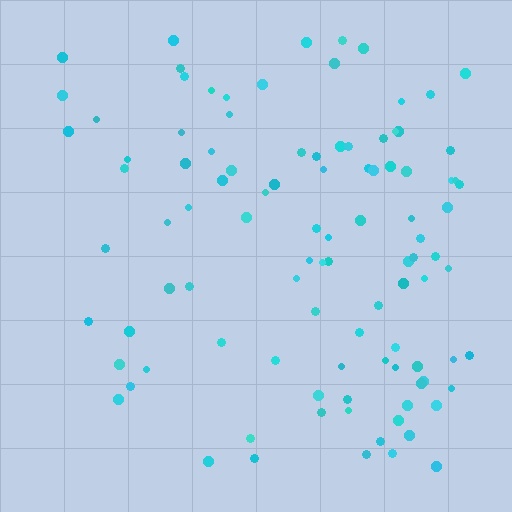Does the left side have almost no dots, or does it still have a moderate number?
Still a moderate number, just noticeably fewer than the right.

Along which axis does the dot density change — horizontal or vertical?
Horizontal.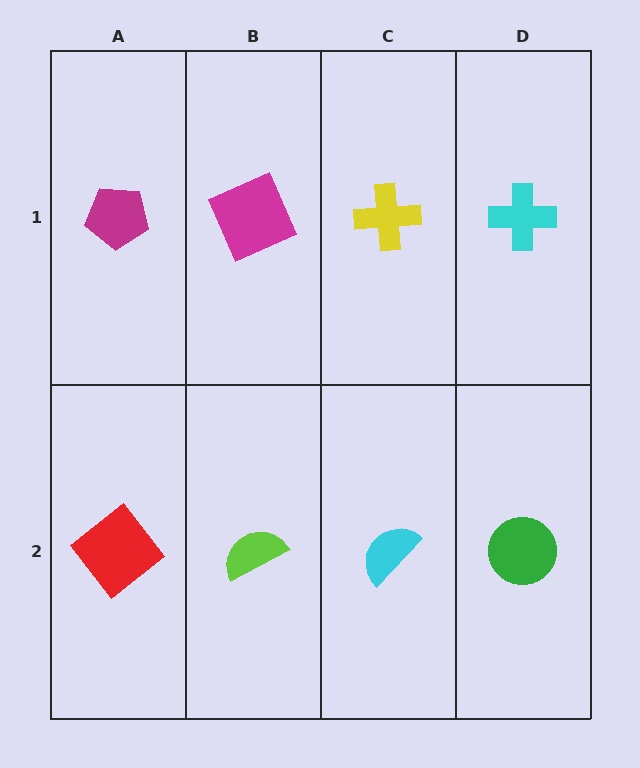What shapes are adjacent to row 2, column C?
A yellow cross (row 1, column C), a lime semicircle (row 2, column B), a green circle (row 2, column D).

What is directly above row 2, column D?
A cyan cross.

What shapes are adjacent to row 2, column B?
A magenta square (row 1, column B), a red diamond (row 2, column A), a cyan semicircle (row 2, column C).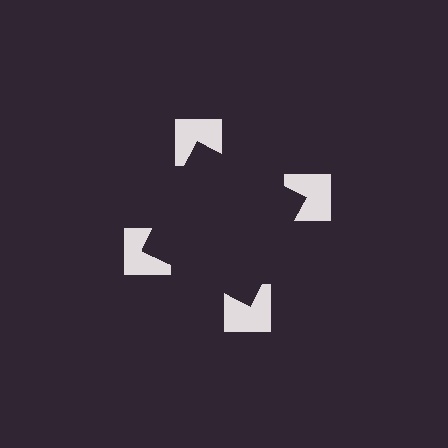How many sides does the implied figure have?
4 sides.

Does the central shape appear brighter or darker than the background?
It typically appears slightly darker than the background, even though no actual brightness change is drawn.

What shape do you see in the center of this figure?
An illusory square — its edges are inferred from the aligned wedge cuts in the notched squares, not physically drawn.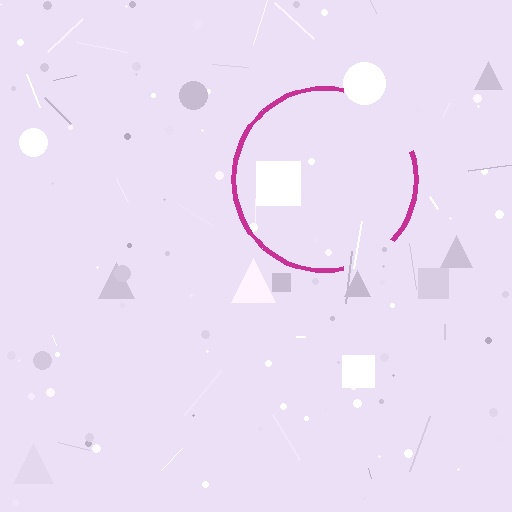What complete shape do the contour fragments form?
The contour fragments form a circle.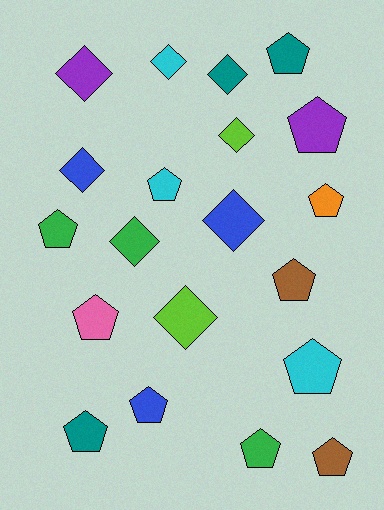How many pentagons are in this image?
There are 12 pentagons.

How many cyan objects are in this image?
There are 3 cyan objects.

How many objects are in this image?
There are 20 objects.